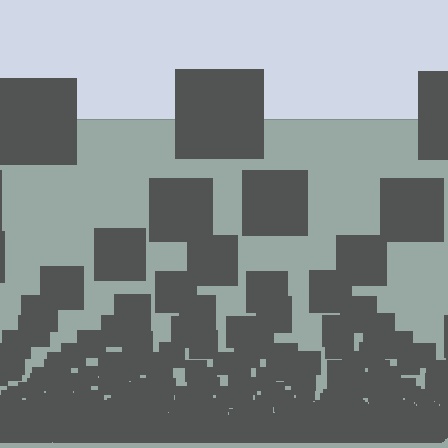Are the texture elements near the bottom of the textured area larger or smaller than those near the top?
Smaller. The gradient is inverted — elements near the bottom are smaller and denser.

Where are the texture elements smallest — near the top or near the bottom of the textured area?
Near the bottom.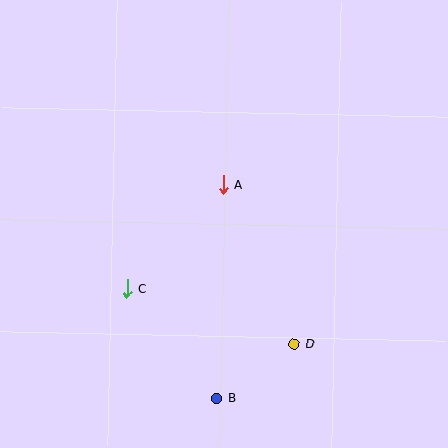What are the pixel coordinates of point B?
Point B is at (217, 398).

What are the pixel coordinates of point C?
Point C is at (127, 289).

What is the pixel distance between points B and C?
The distance between B and C is 142 pixels.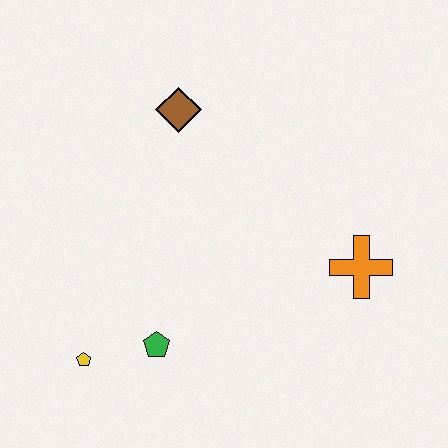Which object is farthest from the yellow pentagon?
The orange cross is farthest from the yellow pentagon.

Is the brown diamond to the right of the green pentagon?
Yes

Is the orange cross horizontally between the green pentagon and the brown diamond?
No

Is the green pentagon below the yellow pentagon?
No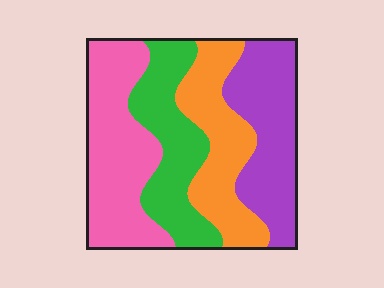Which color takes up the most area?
Pink, at roughly 30%.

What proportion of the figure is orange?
Orange covers about 25% of the figure.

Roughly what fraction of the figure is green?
Green takes up less than a quarter of the figure.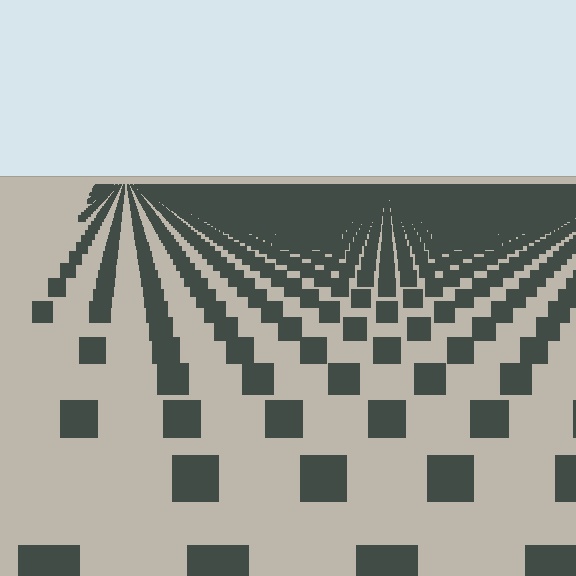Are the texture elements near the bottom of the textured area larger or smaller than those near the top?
Larger. Near the bottom, elements are closer to the viewer and appear at a bigger on-screen size.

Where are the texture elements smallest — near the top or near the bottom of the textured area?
Near the top.